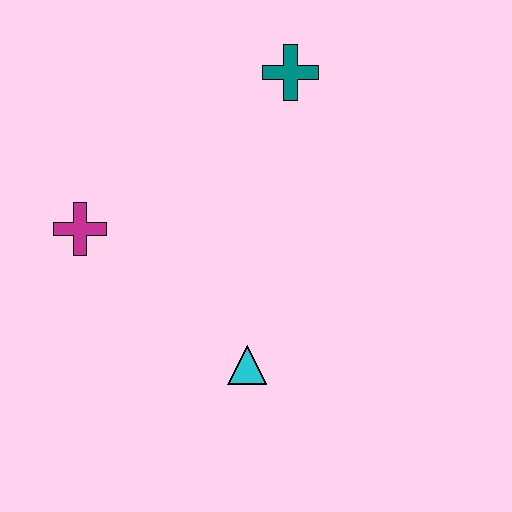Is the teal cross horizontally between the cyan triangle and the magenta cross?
No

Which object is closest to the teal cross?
The magenta cross is closest to the teal cross.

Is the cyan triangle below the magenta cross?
Yes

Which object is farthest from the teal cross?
The cyan triangle is farthest from the teal cross.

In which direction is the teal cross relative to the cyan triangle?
The teal cross is above the cyan triangle.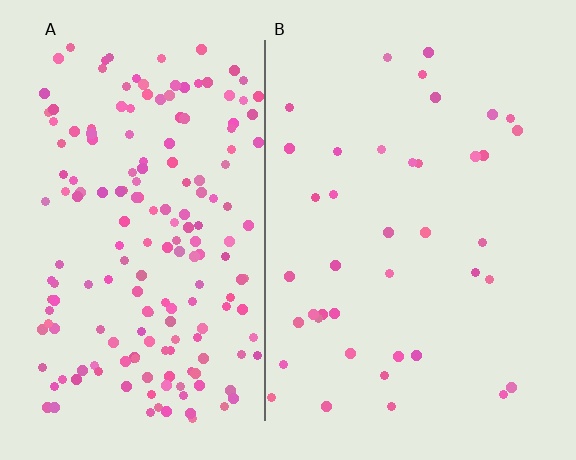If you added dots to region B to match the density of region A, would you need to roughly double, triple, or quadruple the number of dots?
Approximately quadruple.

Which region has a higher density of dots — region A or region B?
A (the left).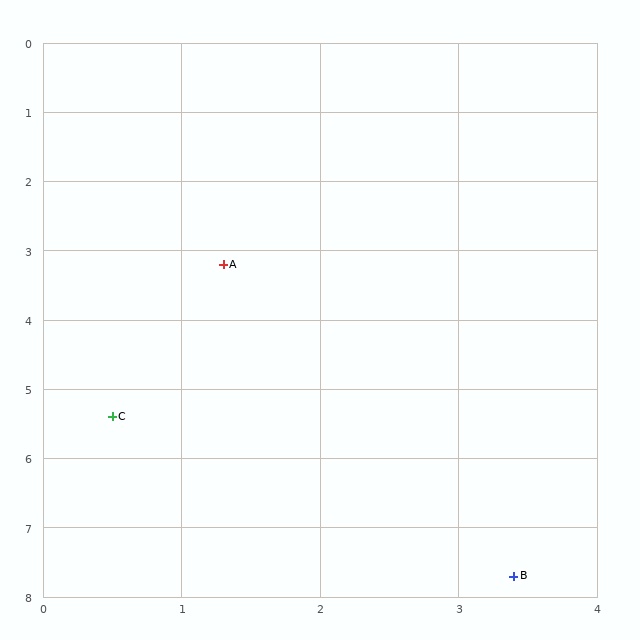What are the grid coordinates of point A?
Point A is at approximately (1.3, 3.2).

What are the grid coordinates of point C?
Point C is at approximately (0.5, 5.4).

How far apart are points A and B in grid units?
Points A and B are about 5.0 grid units apart.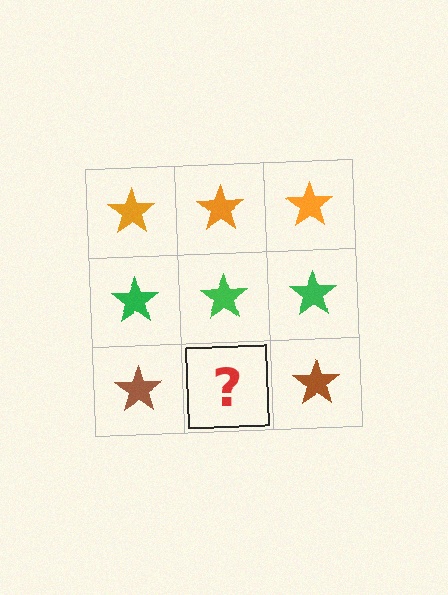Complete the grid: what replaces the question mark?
The question mark should be replaced with a brown star.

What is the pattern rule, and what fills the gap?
The rule is that each row has a consistent color. The gap should be filled with a brown star.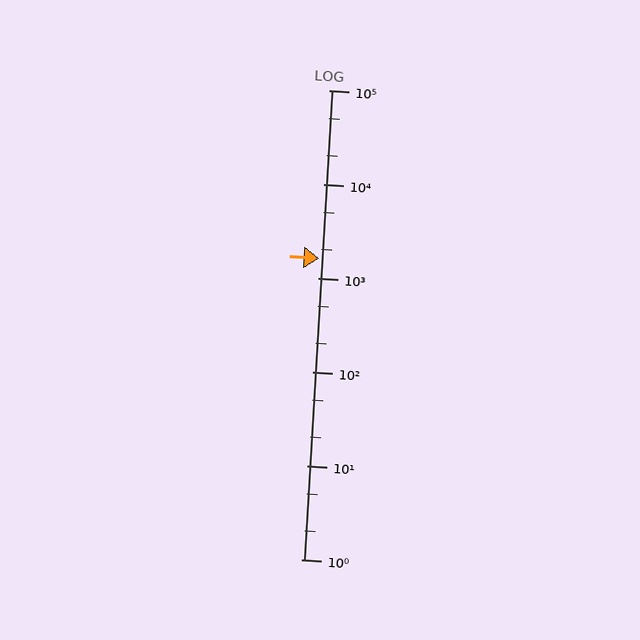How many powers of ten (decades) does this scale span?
The scale spans 5 decades, from 1 to 100000.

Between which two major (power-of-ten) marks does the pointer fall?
The pointer is between 1000 and 10000.